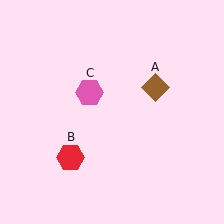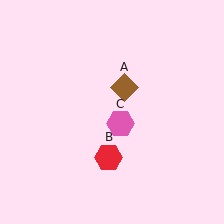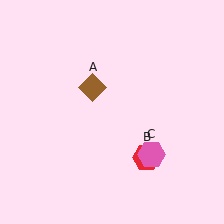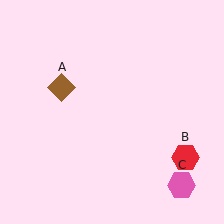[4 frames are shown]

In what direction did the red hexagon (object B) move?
The red hexagon (object B) moved right.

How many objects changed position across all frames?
3 objects changed position: brown diamond (object A), red hexagon (object B), pink hexagon (object C).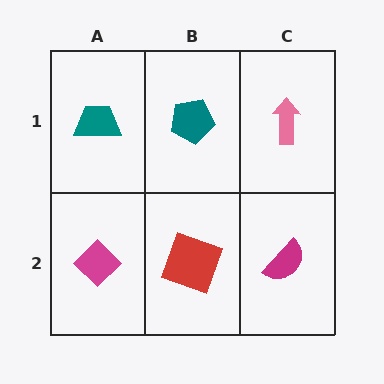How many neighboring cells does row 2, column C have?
2.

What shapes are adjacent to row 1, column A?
A magenta diamond (row 2, column A), a teal pentagon (row 1, column B).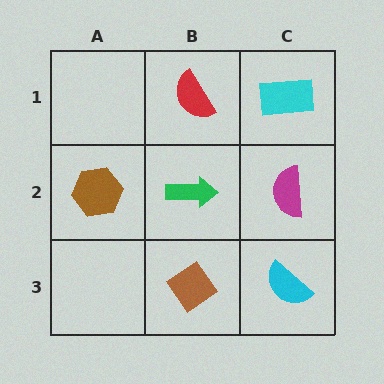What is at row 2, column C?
A magenta semicircle.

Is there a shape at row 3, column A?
No, that cell is empty.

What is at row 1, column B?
A red semicircle.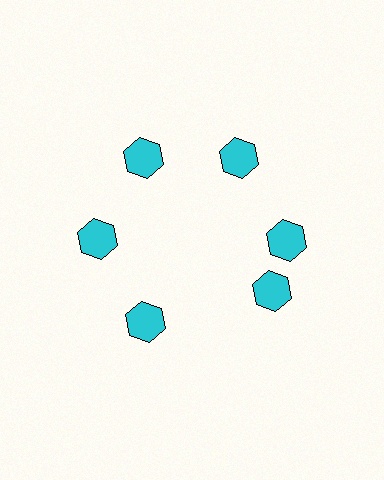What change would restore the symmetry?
The symmetry would be restored by rotating it back into even spacing with its neighbors so that all 6 hexagons sit at equal angles and equal distance from the center.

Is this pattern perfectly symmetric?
No. The 6 cyan hexagons are arranged in a ring, but one element near the 5 o'clock position is rotated out of alignment along the ring, breaking the 6-fold rotational symmetry.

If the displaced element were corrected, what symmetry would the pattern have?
It would have 6-fold rotational symmetry — the pattern would map onto itself every 60 degrees.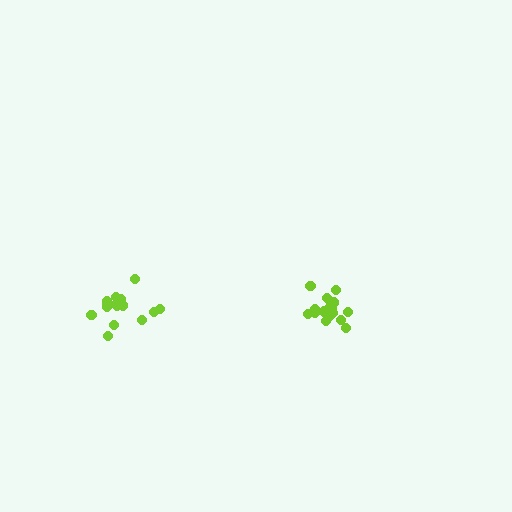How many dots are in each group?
Group 1: 19 dots, Group 2: 15 dots (34 total).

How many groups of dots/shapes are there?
There are 2 groups.